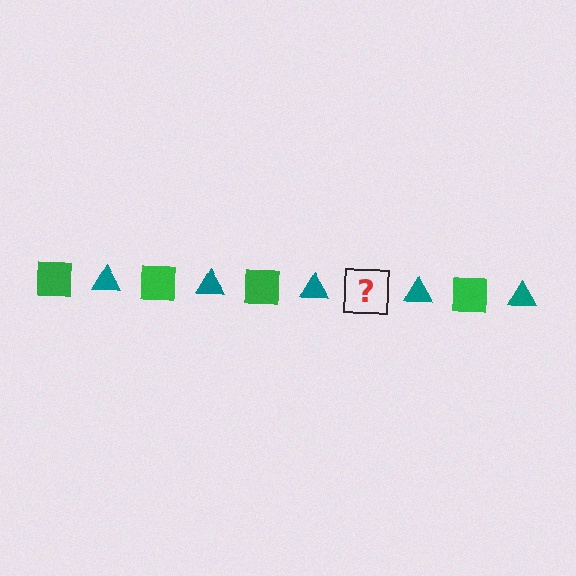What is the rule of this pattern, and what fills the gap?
The rule is that the pattern alternates between green square and teal triangle. The gap should be filled with a green square.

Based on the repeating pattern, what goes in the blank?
The blank should be a green square.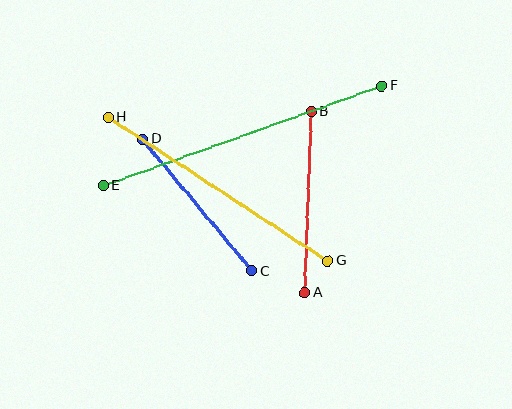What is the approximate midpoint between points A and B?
The midpoint is at approximately (308, 202) pixels.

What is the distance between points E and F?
The distance is approximately 296 pixels.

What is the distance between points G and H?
The distance is approximately 262 pixels.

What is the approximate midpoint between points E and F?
The midpoint is at approximately (243, 136) pixels.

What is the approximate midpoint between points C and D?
The midpoint is at approximately (197, 205) pixels.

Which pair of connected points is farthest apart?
Points E and F are farthest apart.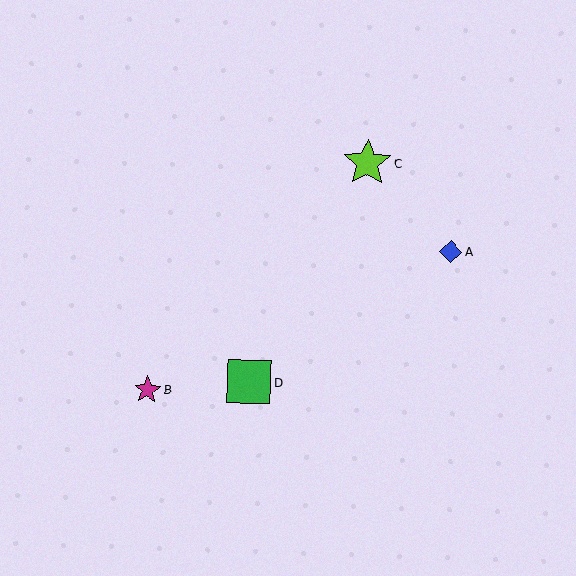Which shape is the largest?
The lime star (labeled C) is the largest.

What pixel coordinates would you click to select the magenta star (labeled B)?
Click at (147, 390) to select the magenta star B.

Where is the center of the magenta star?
The center of the magenta star is at (147, 390).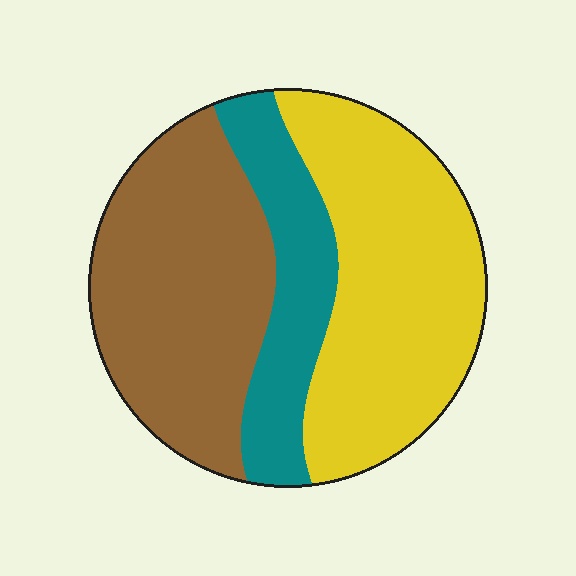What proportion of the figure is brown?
Brown covers roughly 40% of the figure.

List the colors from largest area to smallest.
From largest to smallest: yellow, brown, teal.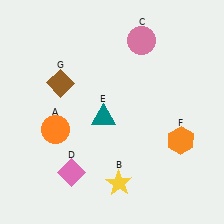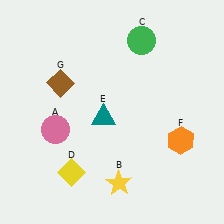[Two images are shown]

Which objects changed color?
A changed from orange to pink. C changed from pink to green. D changed from pink to yellow.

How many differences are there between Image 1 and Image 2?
There are 3 differences between the two images.